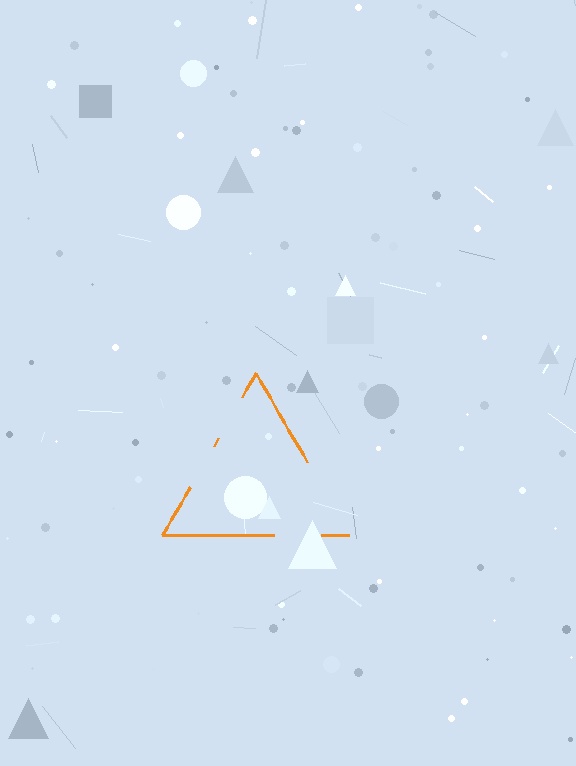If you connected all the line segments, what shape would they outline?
They would outline a triangle.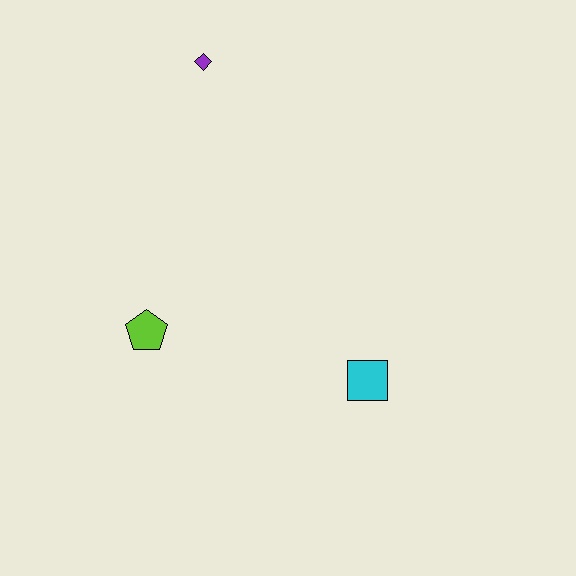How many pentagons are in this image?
There is 1 pentagon.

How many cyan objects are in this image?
There is 1 cyan object.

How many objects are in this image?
There are 3 objects.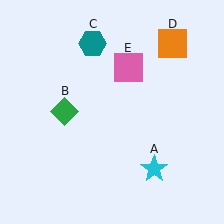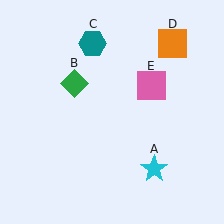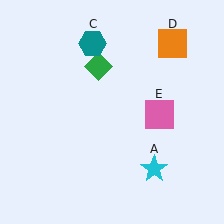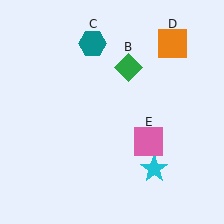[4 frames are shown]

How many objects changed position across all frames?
2 objects changed position: green diamond (object B), pink square (object E).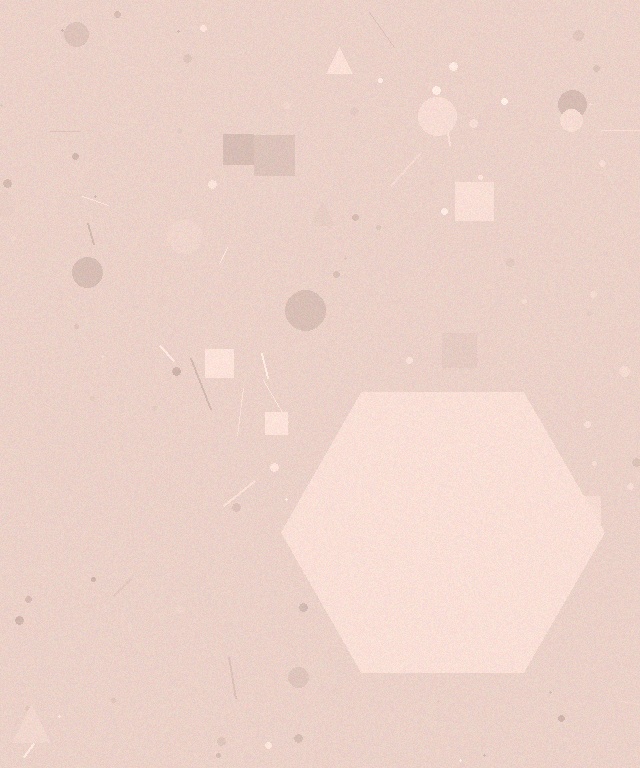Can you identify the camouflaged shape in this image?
The camouflaged shape is a hexagon.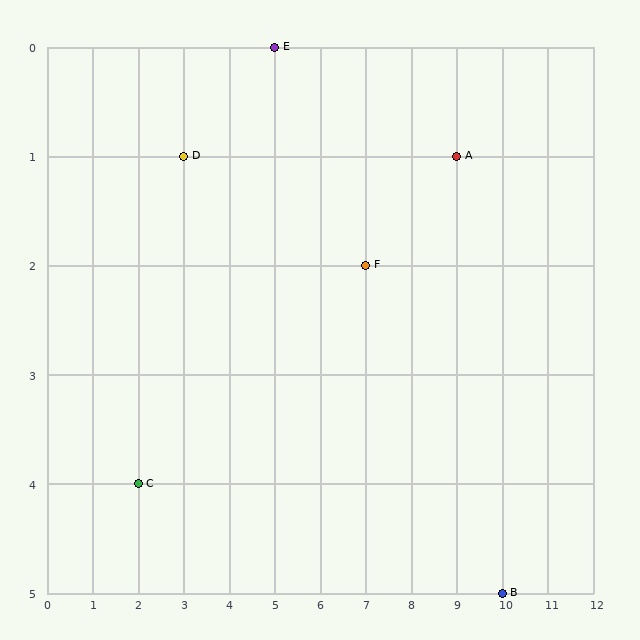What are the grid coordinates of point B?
Point B is at grid coordinates (10, 5).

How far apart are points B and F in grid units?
Points B and F are 3 columns and 3 rows apart (about 4.2 grid units diagonally).